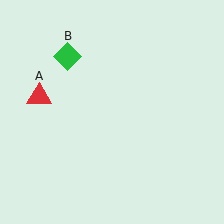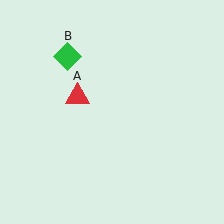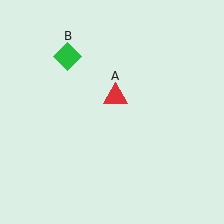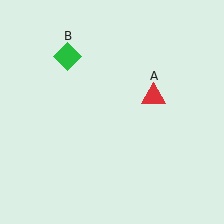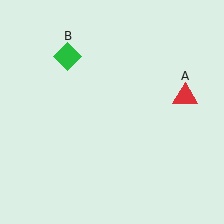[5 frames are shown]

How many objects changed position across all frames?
1 object changed position: red triangle (object A).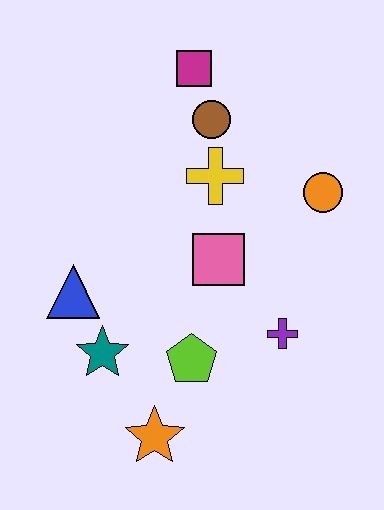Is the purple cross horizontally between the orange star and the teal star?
No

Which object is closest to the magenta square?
The brown circle is closest to the magenta square.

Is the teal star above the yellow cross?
No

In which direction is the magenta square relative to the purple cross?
The magenta square is above the purple cross.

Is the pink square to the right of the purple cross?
No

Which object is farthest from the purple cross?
The magenta square is farthest from the purple cross.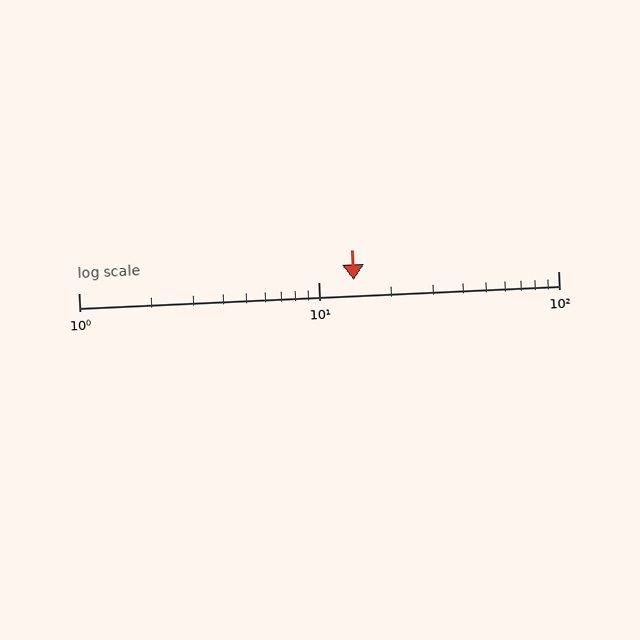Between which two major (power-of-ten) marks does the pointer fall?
The pointer is between 10 and 100.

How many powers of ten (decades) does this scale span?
The scale spans 2 decades, from 1 to 100.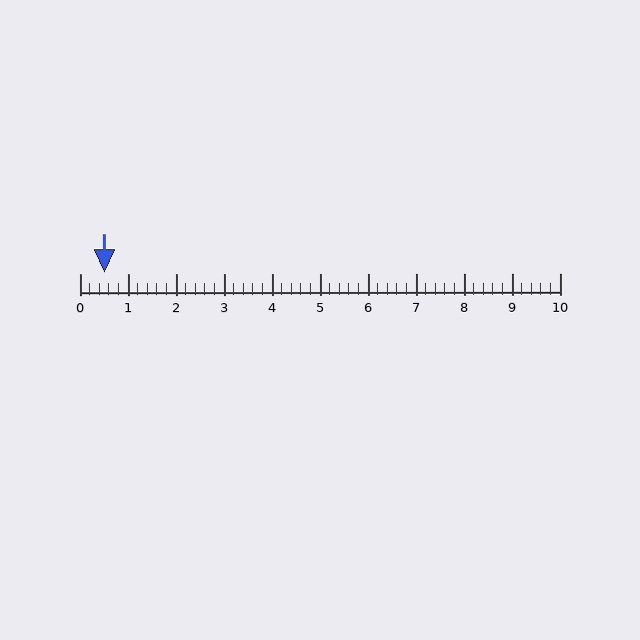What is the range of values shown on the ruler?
The ruler shows values from 0 to 10.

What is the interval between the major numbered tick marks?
The major tick marks are spaced 1 units apart.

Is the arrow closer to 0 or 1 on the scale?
The arrow is closer to 1.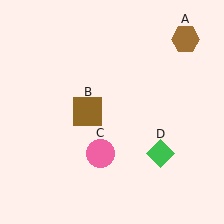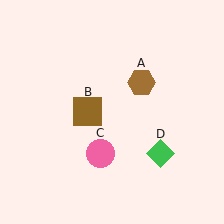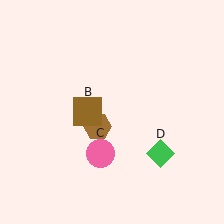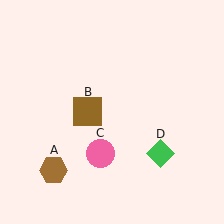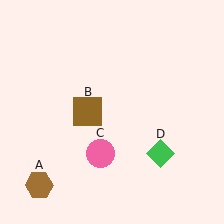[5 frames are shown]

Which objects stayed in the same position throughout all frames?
Brown square (object B) and pink circle (object C) and green diamond (object D) remained stationary.